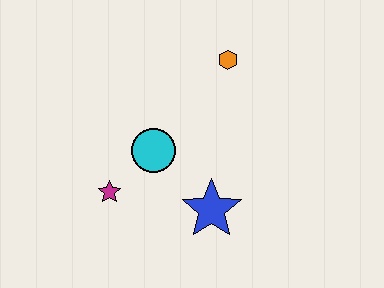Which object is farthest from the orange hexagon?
The magenta star is farthest from the orange hexagon.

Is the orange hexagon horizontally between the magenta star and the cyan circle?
No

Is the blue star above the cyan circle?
No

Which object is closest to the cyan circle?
The magenta star is closest to the cyan circle.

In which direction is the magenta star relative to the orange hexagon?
The magenta star is below the orange hexagon.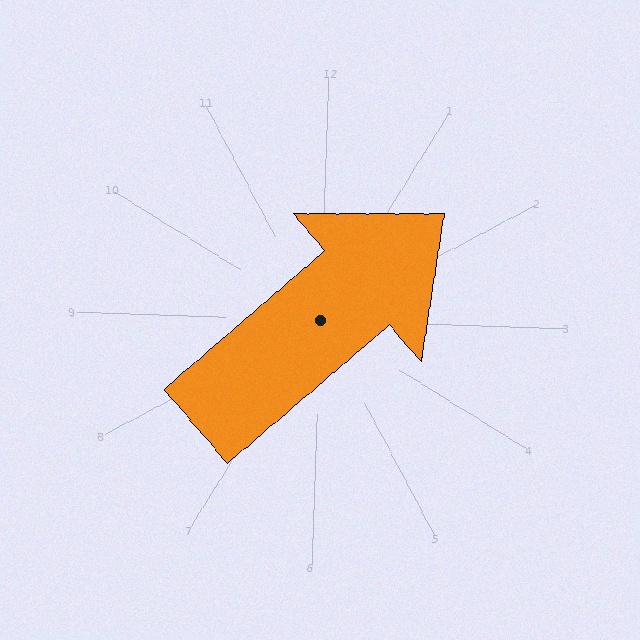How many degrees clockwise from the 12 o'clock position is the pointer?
Approximately 47 degrees.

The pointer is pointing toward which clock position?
Roughly 2 o'clock.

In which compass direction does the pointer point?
Northeast.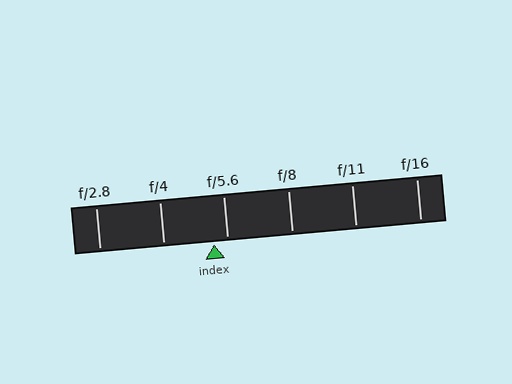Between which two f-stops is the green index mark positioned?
The index mark is between f/4 and f/5.6.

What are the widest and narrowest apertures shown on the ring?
The widest aperture shown is f/2.8 and the narrowest is f/16.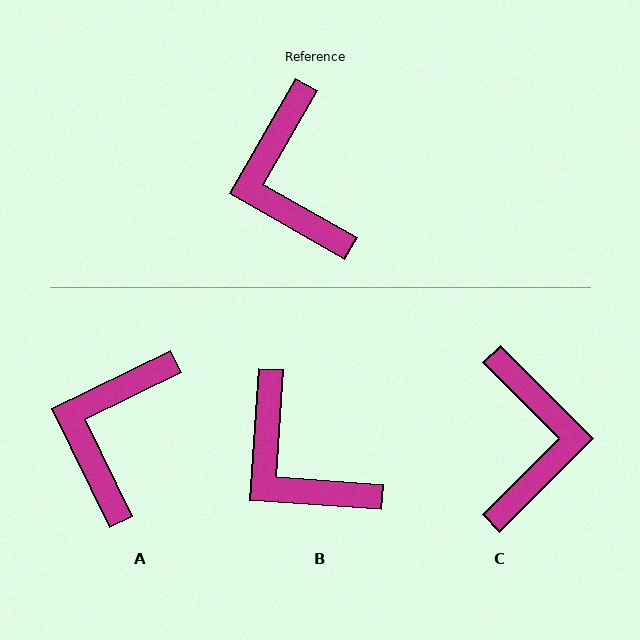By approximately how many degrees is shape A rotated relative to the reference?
Approximately 34 degrees clockwise.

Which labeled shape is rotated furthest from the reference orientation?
C, about 165 degrees away.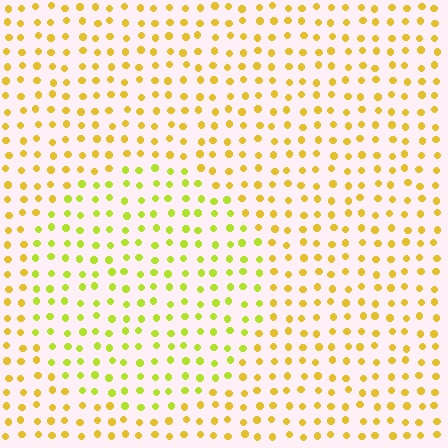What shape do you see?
I see a circle.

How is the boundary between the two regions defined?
The boundary is defined purely by a slight shift in hue (about 29 degrees). Spacing, size, and orientation are identical on both sides.